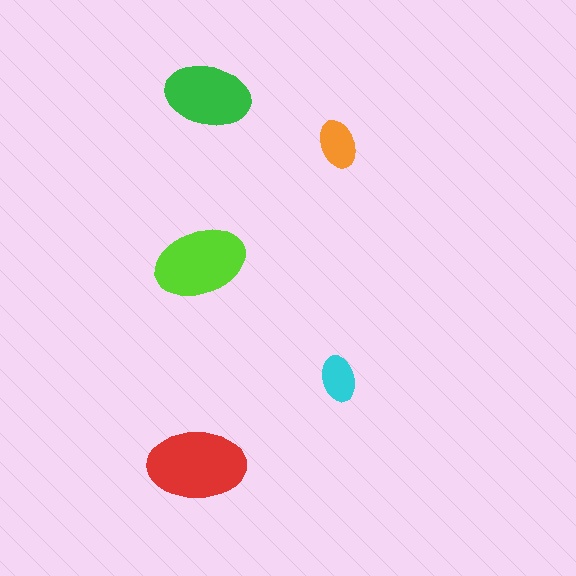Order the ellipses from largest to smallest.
the red one, the lime one, the green one, the orange one, the cyan one.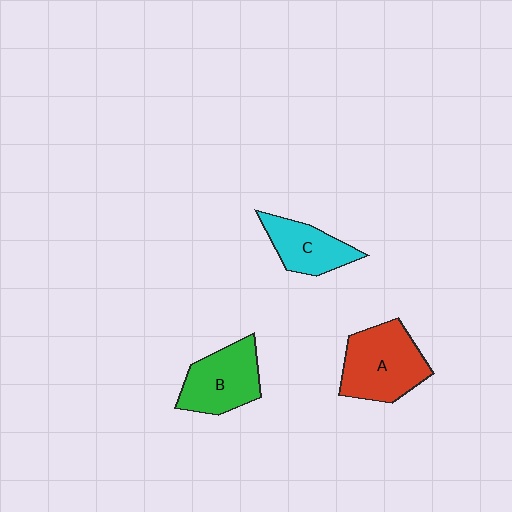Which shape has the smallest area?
Shape C (cyan).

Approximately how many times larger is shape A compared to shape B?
Approximately 1.2 times.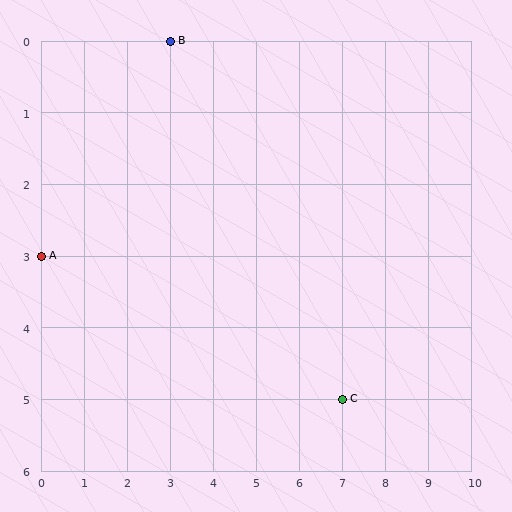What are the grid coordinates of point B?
Point B is at grid coordinates (3, 0).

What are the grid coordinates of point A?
Point A is at grid coordinates (0, 3).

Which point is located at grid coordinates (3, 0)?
Point B is at (3, 0).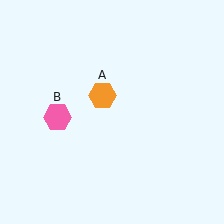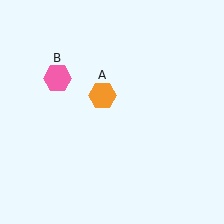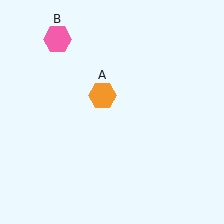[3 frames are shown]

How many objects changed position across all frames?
1 object changed position: pink hexagon (object B).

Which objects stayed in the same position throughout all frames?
Orange hexagon (object A) remained stationary.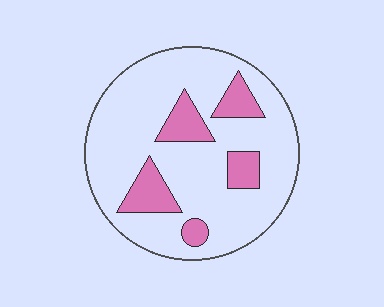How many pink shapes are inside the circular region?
5.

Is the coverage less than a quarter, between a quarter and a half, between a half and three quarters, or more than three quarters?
Less than a quarter.